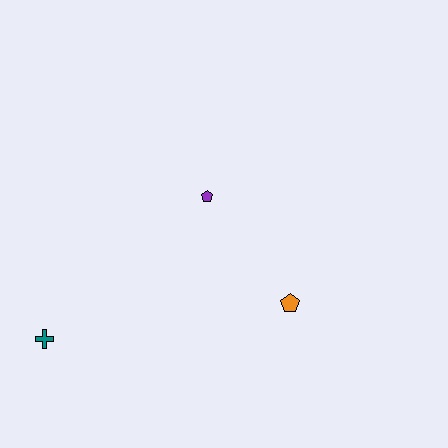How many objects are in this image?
There are 3 objects.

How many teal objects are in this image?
There is 1 teal object.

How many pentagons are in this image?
There are 2 pentagons.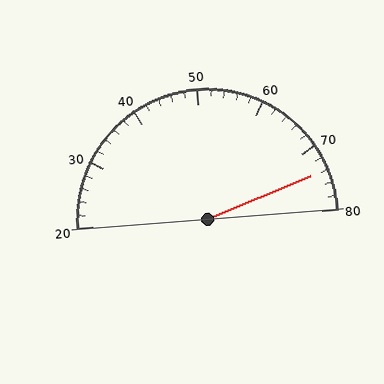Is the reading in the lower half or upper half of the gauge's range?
The reading is in the upper half of the range (20 to 80).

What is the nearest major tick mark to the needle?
The nearest major tick mark is 70.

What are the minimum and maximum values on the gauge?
The gauge ranges from 20 to 80.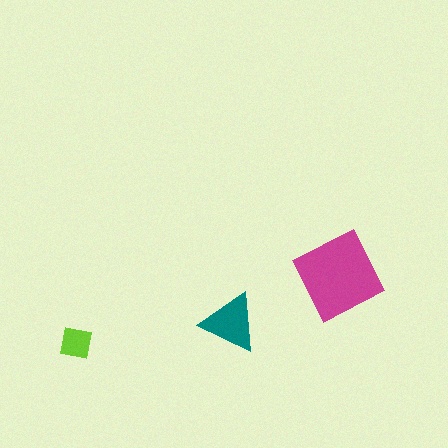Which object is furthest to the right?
The magenta diamond is rightmost.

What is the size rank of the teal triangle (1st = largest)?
2nd.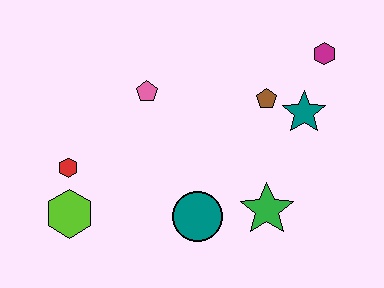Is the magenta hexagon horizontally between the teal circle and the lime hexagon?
No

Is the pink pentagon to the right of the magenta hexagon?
No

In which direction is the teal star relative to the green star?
The teal star is above the green star.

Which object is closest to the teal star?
The brown pentagon is closest to the teal star.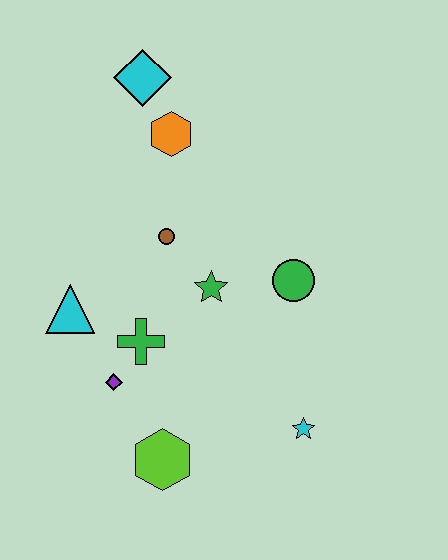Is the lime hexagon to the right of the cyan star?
No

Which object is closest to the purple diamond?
The green cross is closest to the purple diamond.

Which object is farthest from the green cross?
The cyan diamond is farthest from the green cross.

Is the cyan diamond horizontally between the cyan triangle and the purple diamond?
No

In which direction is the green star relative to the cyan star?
The green star is above the cyan star.